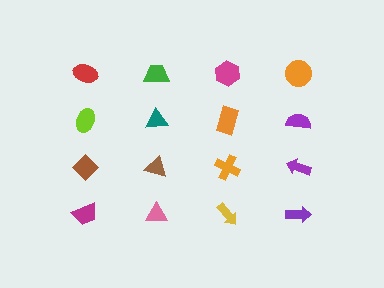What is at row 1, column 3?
A magenta hexagon.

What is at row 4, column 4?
A purple arrow.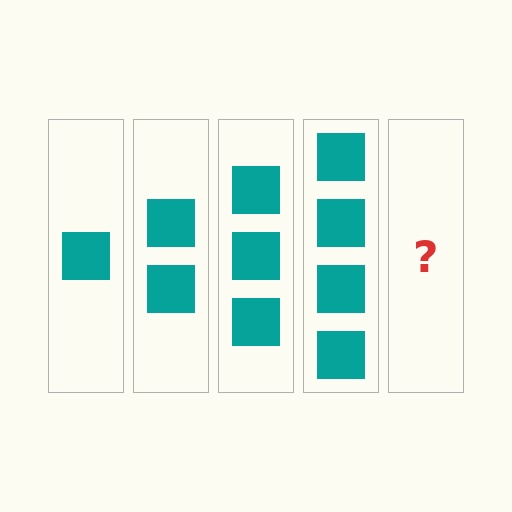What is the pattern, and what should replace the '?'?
The pattern is that each step adds one more square. The '?' should be 5 squares.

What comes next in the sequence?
The next element should be 5 squares.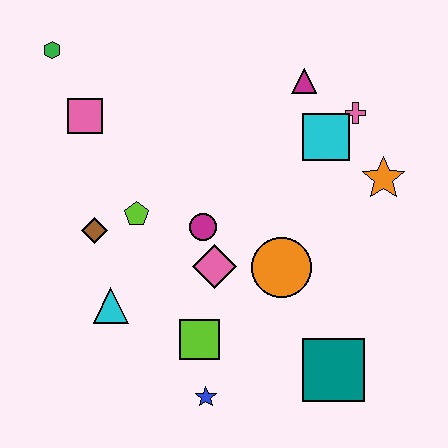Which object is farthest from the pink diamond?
The green hexagon is farthest from the pink diamond.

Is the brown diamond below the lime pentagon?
Yes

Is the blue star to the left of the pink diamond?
Yes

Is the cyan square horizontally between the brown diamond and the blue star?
No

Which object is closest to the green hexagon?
The pink square is closest to the green hexagon.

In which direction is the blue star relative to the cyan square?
The blue star is below the cyan square.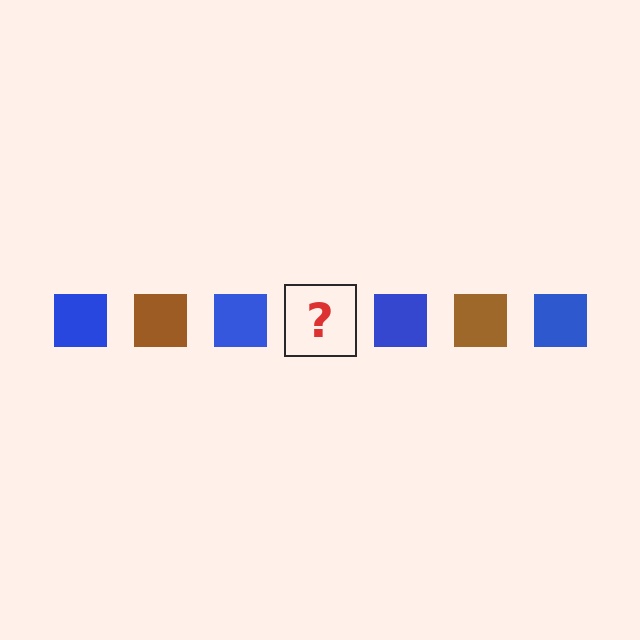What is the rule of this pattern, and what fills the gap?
The rule is that the pattern cycles through blue, brown squares. The gap should be filled with a brown square.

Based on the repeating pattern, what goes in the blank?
The blank should be a brown square.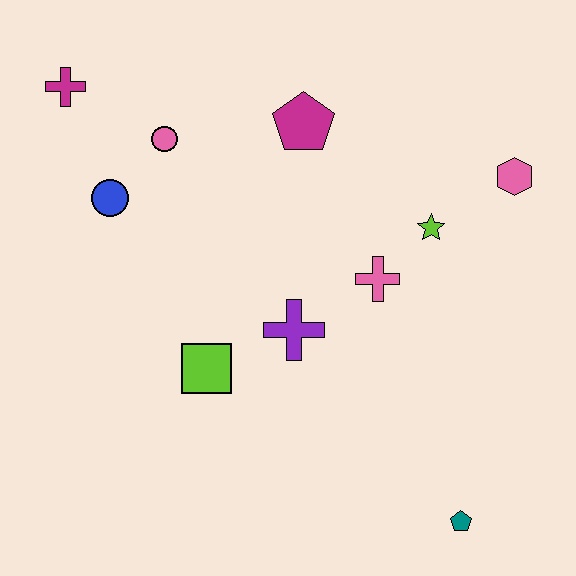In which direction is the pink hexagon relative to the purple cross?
The pink hexagon is to the right of the purple cross.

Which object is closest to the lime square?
The purple cross is closest to the lime square.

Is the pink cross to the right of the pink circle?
Yes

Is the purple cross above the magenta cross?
No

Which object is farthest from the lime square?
The pink hexagon is farthest from the lime square.